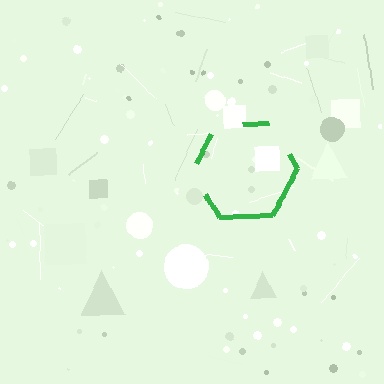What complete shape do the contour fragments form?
The contour fragments form a hexagon.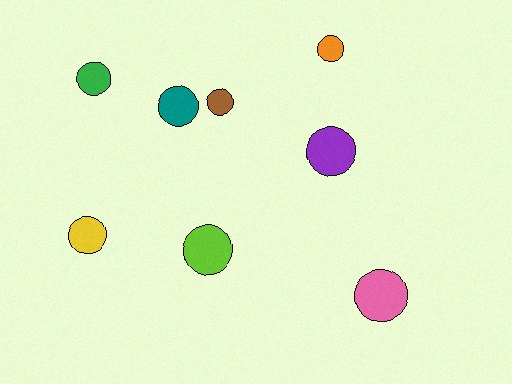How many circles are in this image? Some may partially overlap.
There are 8 circles.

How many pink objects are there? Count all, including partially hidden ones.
There is 1 pink object.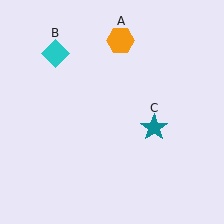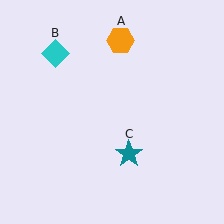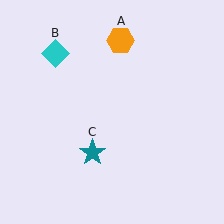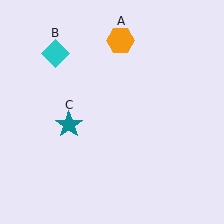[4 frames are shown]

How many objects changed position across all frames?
1 object changed position: teal star (object C).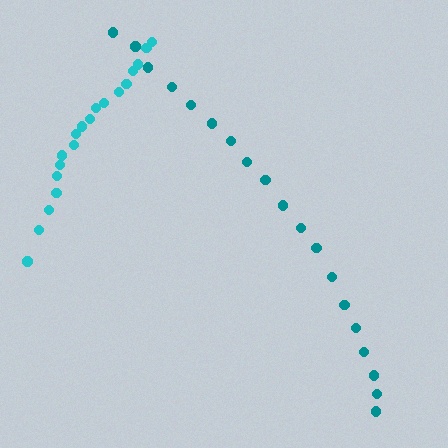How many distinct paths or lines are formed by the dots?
There are 2 distinct paths.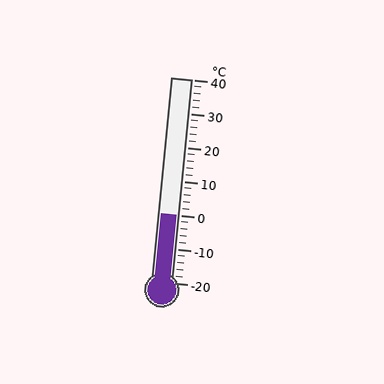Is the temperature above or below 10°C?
The temperature is below 10°C.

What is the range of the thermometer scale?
The thermometer scale ranges from -20°C to 40°C.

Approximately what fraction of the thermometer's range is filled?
The thermometer is filled to approximately 35% of its range.